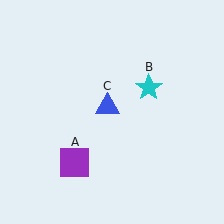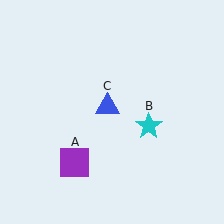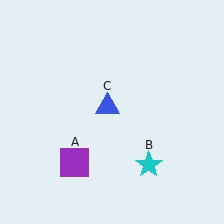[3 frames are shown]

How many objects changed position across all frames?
1 object changed position: cyan star (object B).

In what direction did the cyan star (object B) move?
The cyan star (object B) moved down.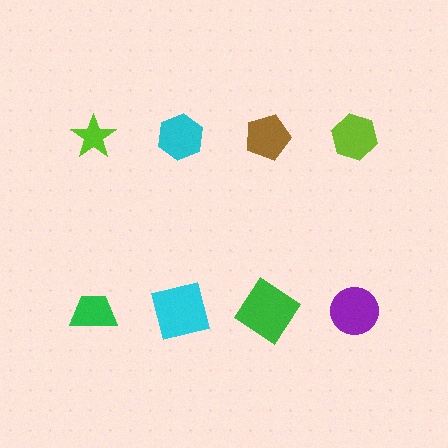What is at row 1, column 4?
A lime hexagon.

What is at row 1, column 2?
A cyan hexagon.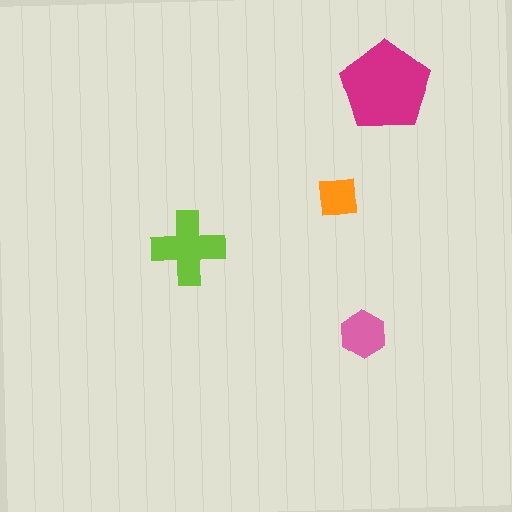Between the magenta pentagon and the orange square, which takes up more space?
The magenta pentagon.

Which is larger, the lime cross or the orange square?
The lime cross.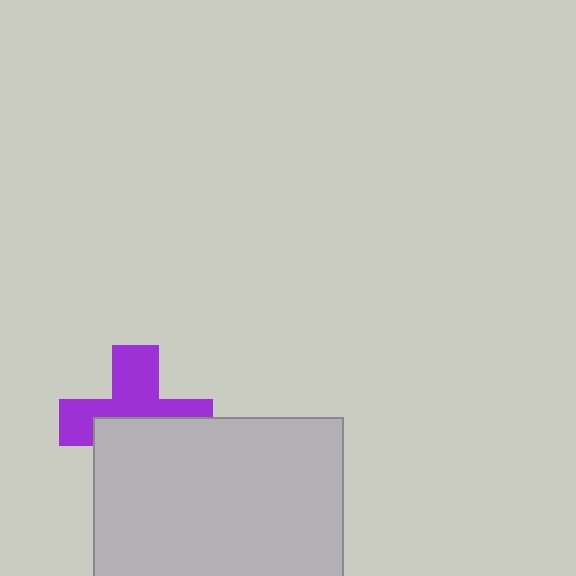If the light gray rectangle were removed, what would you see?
You would see the complete purple cross.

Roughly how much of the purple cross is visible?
About half of it is visible (roughly 51%).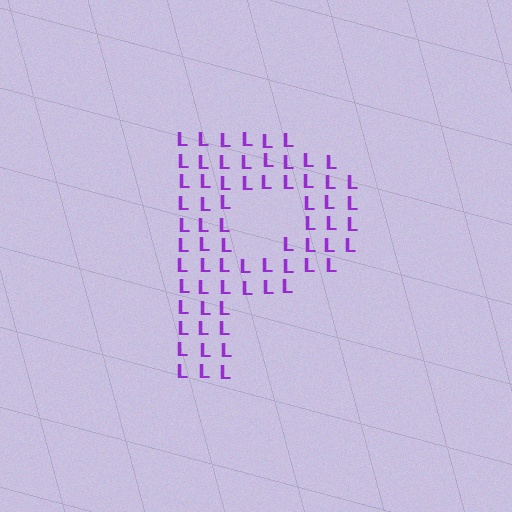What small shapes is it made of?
It is made of small letter L's.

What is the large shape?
The large shape is the letter P.